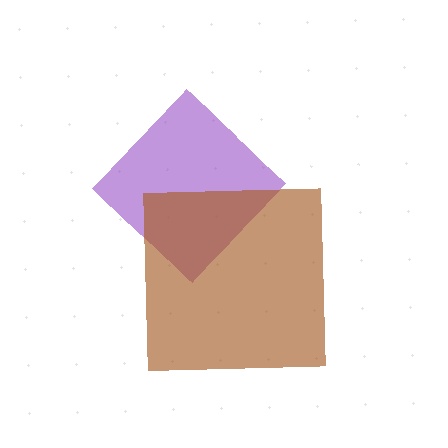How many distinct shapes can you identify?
There are 2 distinct shapes: a purple diamond, a brown square.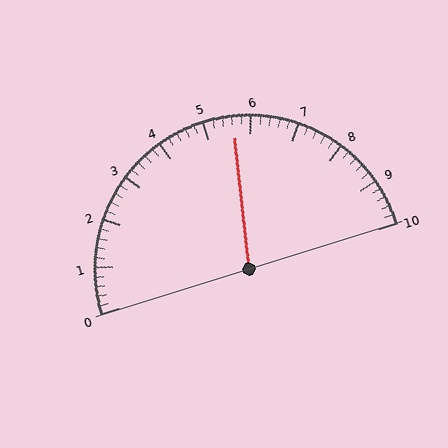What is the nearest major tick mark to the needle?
The nearest major tick mark is 6.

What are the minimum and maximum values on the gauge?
The gauge ranges from 0 to 10.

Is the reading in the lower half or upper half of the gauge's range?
The reading is in the upper half of the range (0 to 10).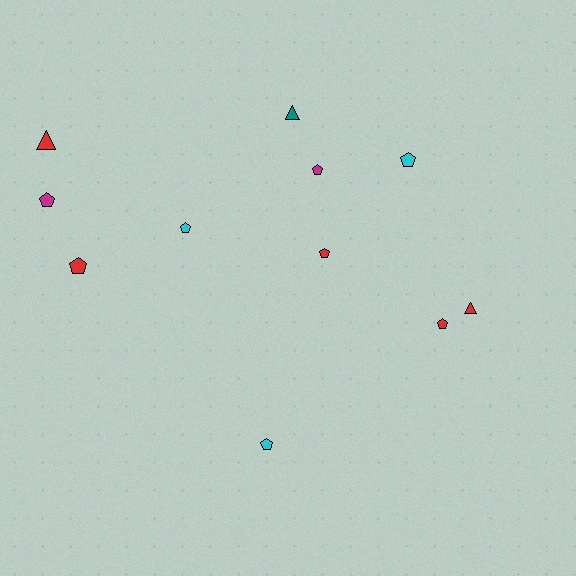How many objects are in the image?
There are 11 objects.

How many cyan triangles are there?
There are no cyan triangles.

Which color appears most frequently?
Red, with 5 objects.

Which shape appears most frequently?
Pentagon, with 8 objects.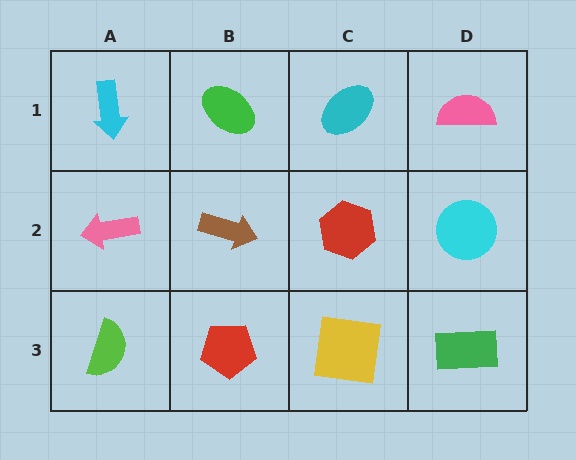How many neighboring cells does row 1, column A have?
2.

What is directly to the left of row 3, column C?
A red pentagon.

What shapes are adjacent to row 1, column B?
A brown arrow (row 2, column B), a cyan arrow (row 1, column A), a cyan ellipse (row 1, column C).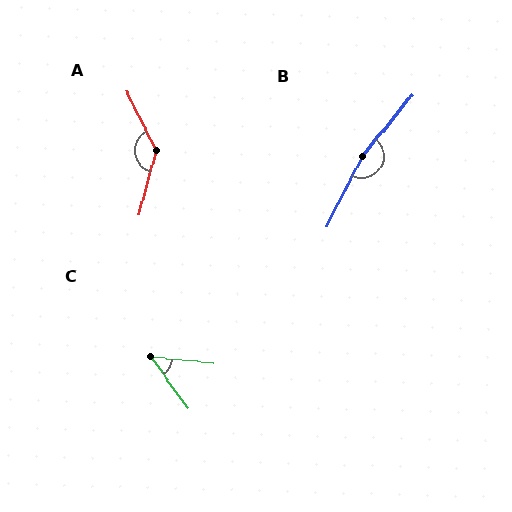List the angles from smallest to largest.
C (49°), A (138°), B (168°).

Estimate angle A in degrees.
Approximately 138 degrees.